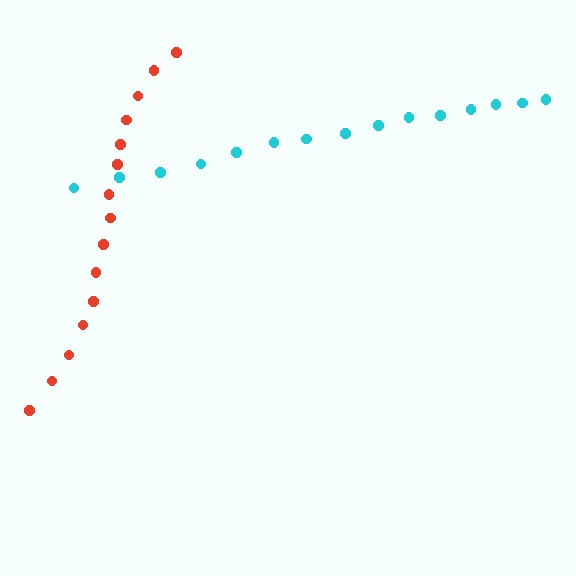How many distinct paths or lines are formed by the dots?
There are 2 distinct paths.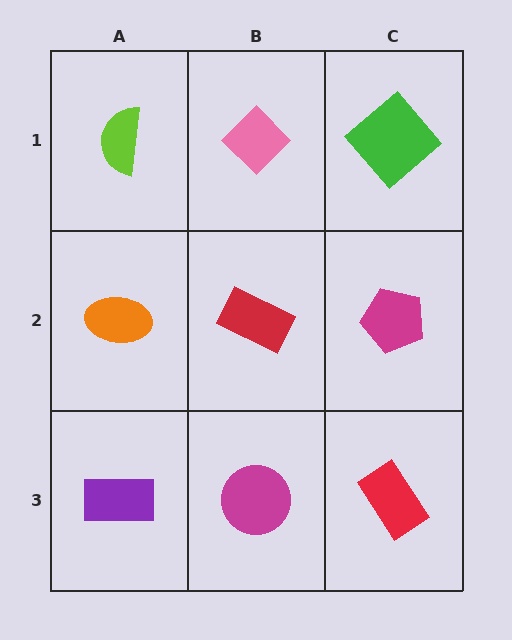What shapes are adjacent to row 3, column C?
A magenta pentagon (row 2, column C), a magenta circle (row 3, column B).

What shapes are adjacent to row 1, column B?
A red rectangle (row 2, column B), a lime semicircle (row 1, column A), a green diamond (row 1, column C).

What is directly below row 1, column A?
An orange ellipse.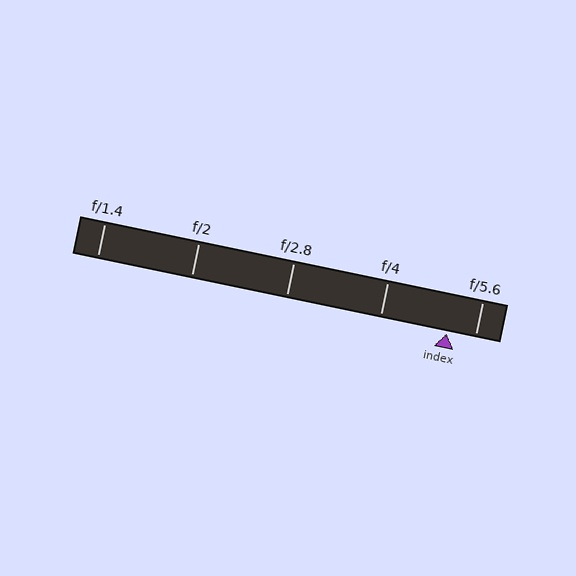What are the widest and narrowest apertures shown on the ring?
The widest aperture shown is f/1.4 and the narrowest is f/5.6.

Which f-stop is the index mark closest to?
The index mark is closest to f/5.6.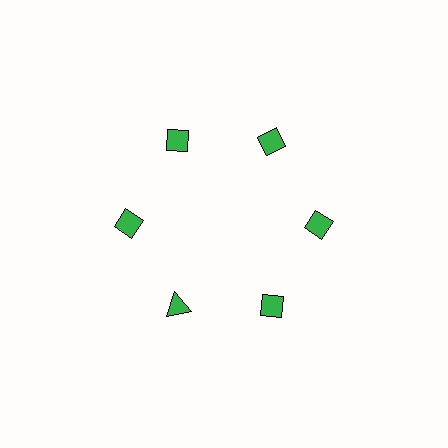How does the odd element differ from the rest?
It has a different shape: triangle instead of diamond.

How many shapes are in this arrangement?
There are 6 shapes arranged in a ring pattern.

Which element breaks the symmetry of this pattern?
The green triangle at roughly the 7 o'clock position breaks the symmetry. All other shapes are green diamonds.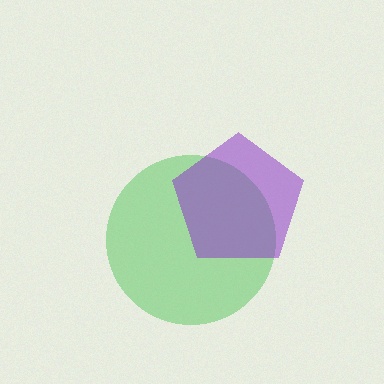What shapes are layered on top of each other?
The layered shapes are: a green circle, a purple pentagon.